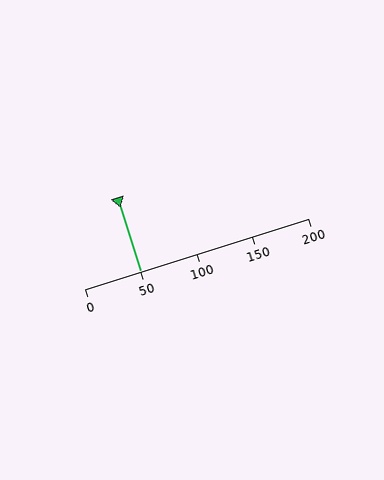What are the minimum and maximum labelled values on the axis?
The axis runs from 0 to 200.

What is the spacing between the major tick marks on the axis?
The major ticks are spaced 50 apart.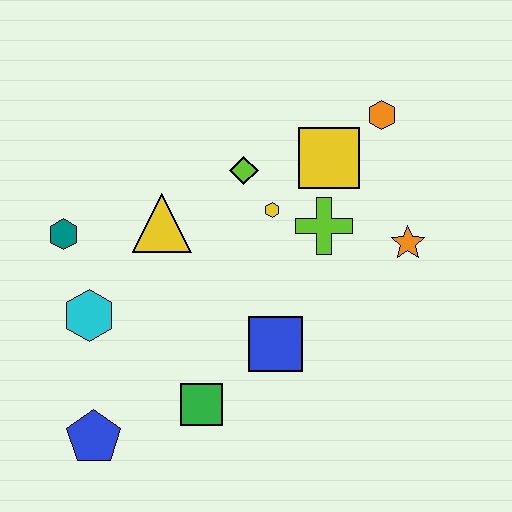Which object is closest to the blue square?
The green square is closest to the blue square.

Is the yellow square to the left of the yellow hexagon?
No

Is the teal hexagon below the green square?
No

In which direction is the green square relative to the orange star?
The green square is to the left of the orange star.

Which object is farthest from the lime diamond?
The blue pentagon is farthest from the lime diamond.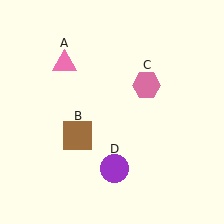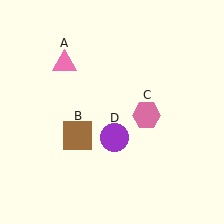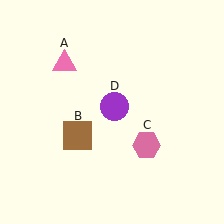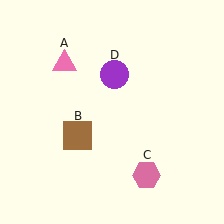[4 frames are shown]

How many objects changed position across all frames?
2 objects changed position: pink hexagon (object C), purple circle (object D).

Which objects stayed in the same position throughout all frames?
Pink triangle (object A) and brown square (object B) remained stationary.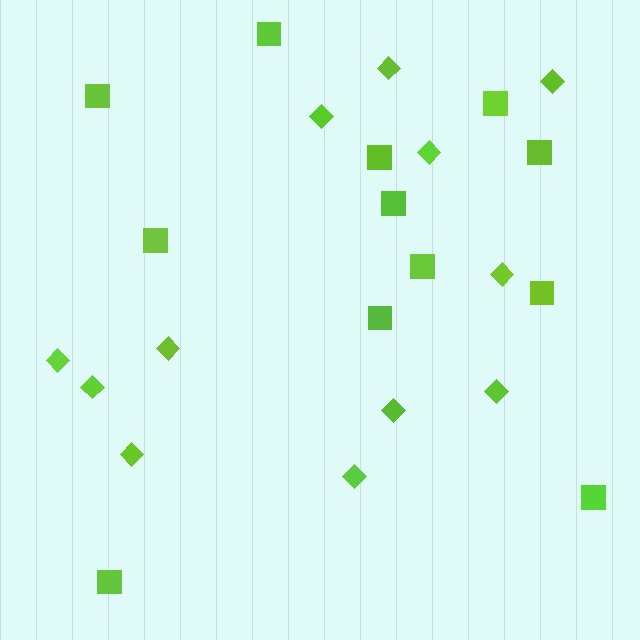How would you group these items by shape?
There are 2 groups: one group of diamonds (12) and one group of squares (12).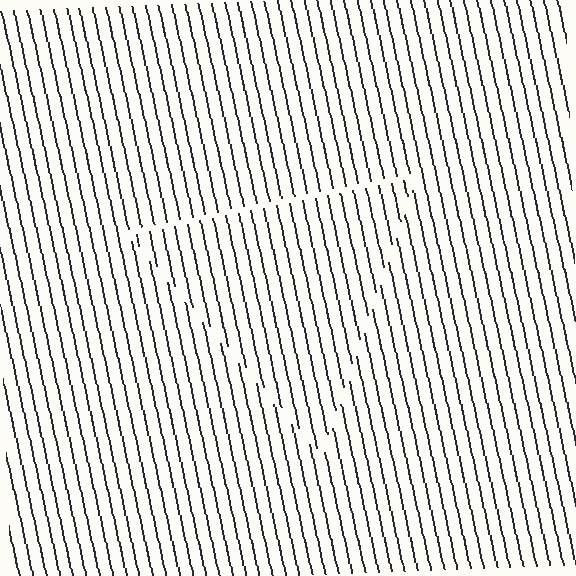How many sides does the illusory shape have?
3 sides — the line-ends trace a triangle.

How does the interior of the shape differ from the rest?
The interior of the shape contains the same grating, shifted by half a period — the contour is defined by the phase discontinuity where line-ends from the inner and outer gratings abut.